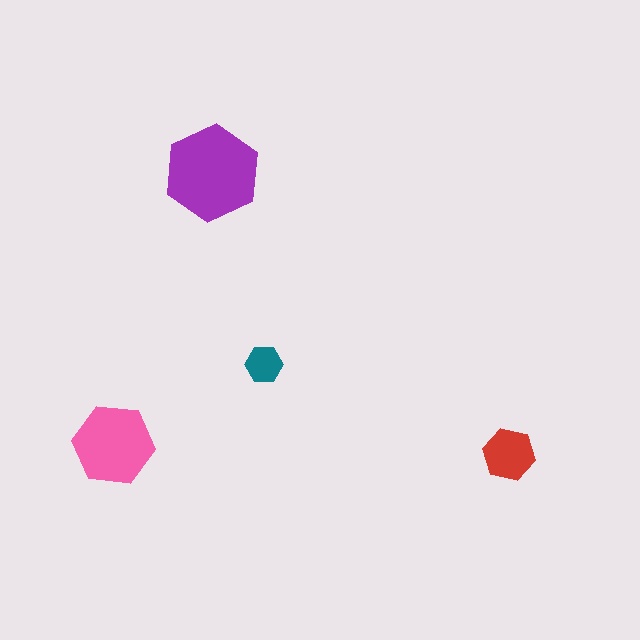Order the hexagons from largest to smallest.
the purple one, the pink one, the red one, the teal one.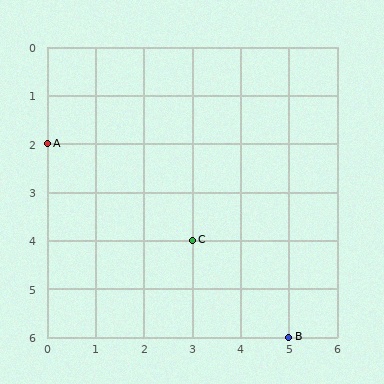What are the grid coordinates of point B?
Point B is at grid coordinates (5, 6).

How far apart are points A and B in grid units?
Points A and B are 5 columns and 4 rows apart (about 6.4 grid units diagonally).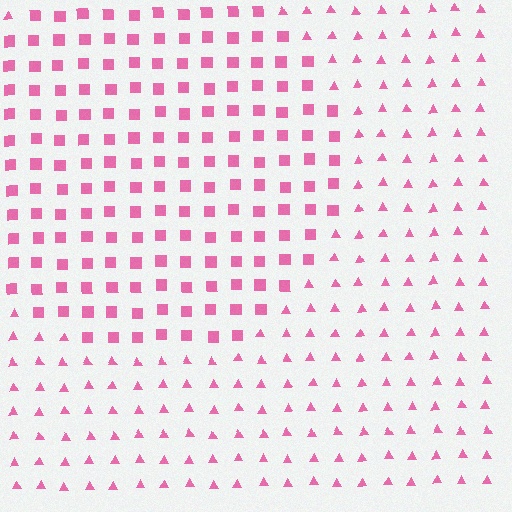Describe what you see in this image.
The image is filled with small pink elements arranged in a uniform grid. A circle-shaped region contains squares, while the surrounding area contains triangles. The boundary is defined purely by the change in element shape.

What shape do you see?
I see a circle.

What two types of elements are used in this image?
The image uses squares inside the circle region and triangles outside it.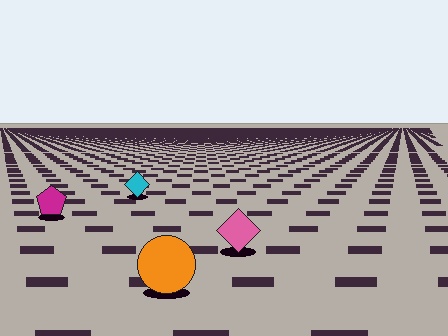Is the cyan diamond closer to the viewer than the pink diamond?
No. The pink diamond is closer — you can tell from the texture gradient: the ground texture is coarser near it.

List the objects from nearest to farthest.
From nearest to farthest: the orange circle, the pink diamond, the magenta pentagon, the cyan diamond.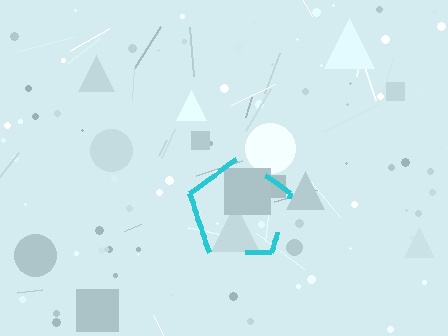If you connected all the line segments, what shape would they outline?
They would outline a pentagon.